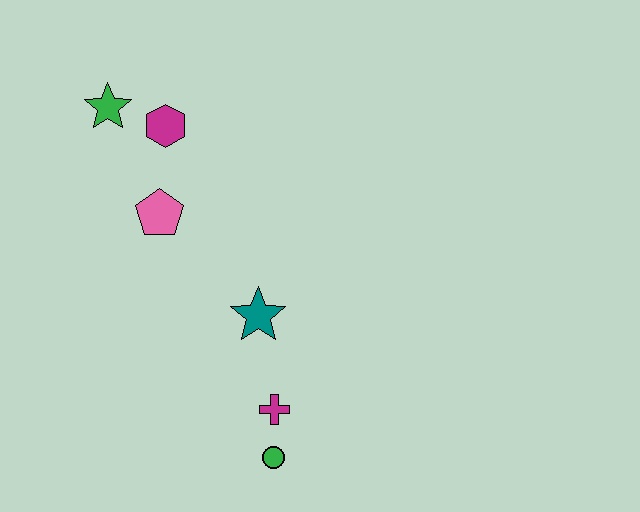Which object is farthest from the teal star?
The green star is farthest from the teal star.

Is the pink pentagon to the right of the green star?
Yes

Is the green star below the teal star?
No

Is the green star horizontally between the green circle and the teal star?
No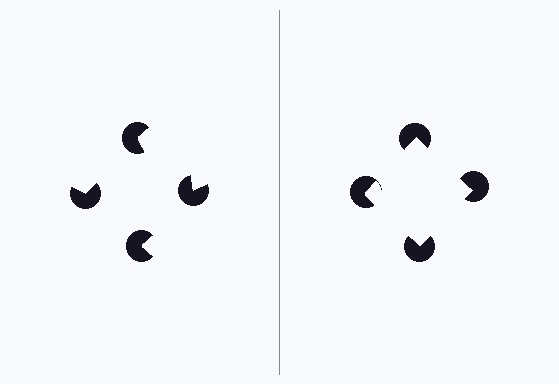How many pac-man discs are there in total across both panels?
8 — 4 on each side.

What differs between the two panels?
The pac-man discs are positioned identically on both sides; only the wedge orientations differ. On the right they align to a square; on the left they are misaligned.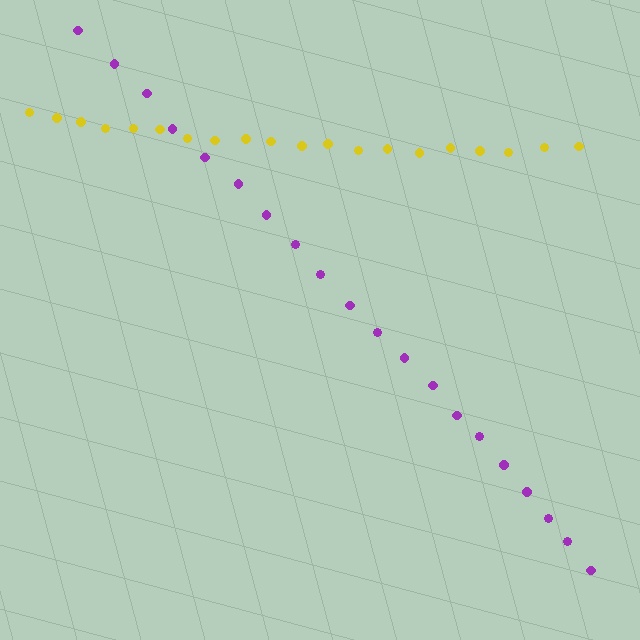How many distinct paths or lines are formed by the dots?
There are 2 distinct paths.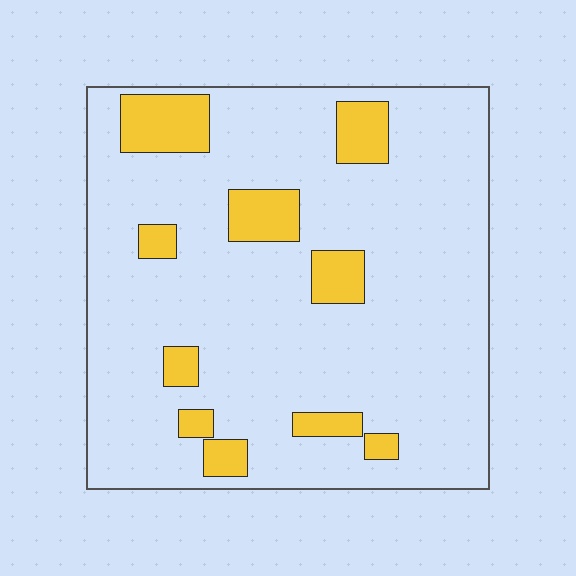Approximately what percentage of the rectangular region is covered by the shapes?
Approximately 15%.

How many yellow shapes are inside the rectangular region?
10.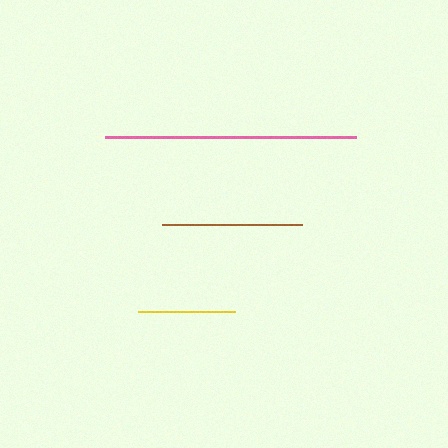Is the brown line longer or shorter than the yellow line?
The brown line is longer than the yellow line.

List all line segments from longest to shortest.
From longest to shortest: pink, brown, yellow.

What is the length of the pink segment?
The pink segment is approximately 252 pixels long.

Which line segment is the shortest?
The yellow line is the shortest at approximately 97 pixels.